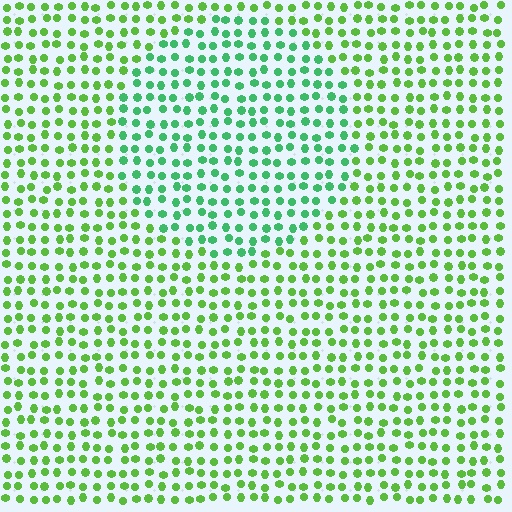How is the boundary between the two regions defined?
The boundary is defined purely by a slight shift in hue (about 35 degrees). Spacing, size, and orientation are identical on both sides.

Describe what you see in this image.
The image is filled with small lime elements in a uniform arrangement. A circle-shaped region is visible where the elements are tinted to a slightly different hue, forming a subtle color boundary.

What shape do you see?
I see a circle.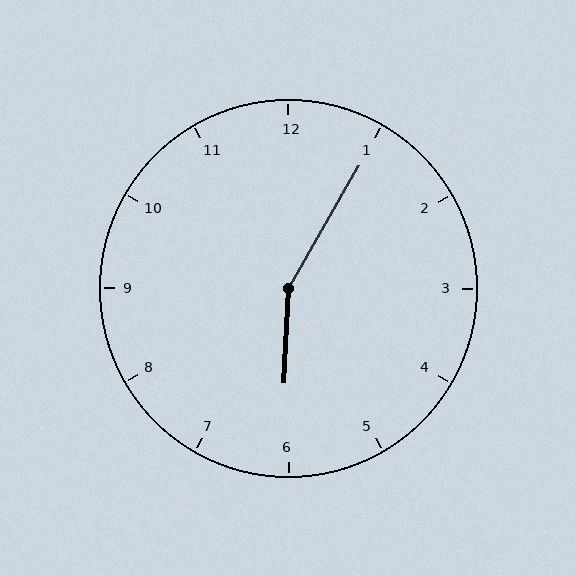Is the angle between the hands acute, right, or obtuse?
It is obtuse.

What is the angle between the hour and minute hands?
Approximately 152 degrees.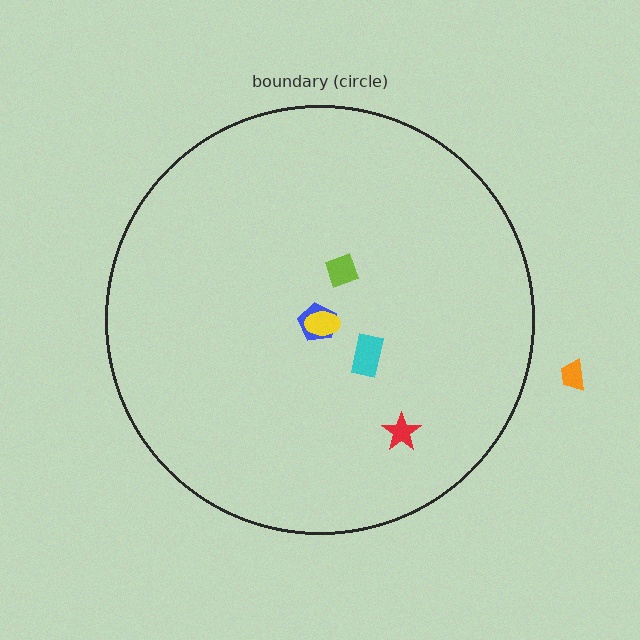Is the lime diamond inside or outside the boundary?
Inside.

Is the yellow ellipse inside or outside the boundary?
Inside.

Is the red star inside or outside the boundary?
Inside.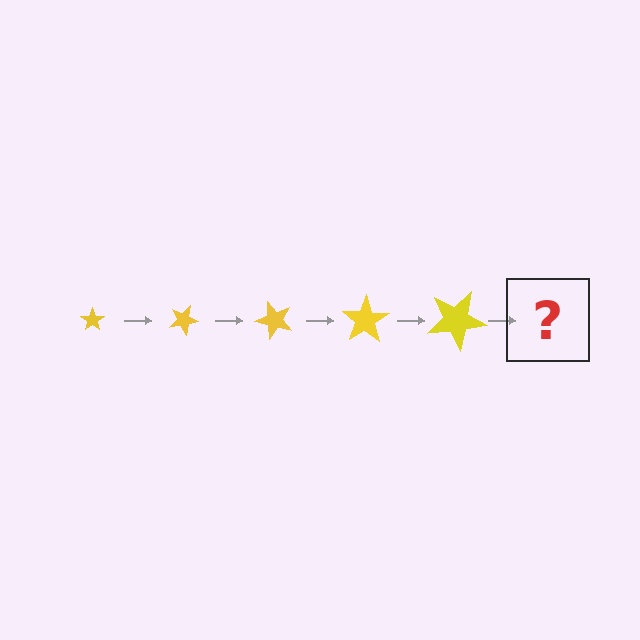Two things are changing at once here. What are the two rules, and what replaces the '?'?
The two rules are that the star grows larger each step and it rotates 25 degrees each step. The '?' should be a star, larger than the previous one and rotated 125 degrees from the start.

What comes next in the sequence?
The next element should be a star, larger than the previous one and rotated 125 degrees from the start.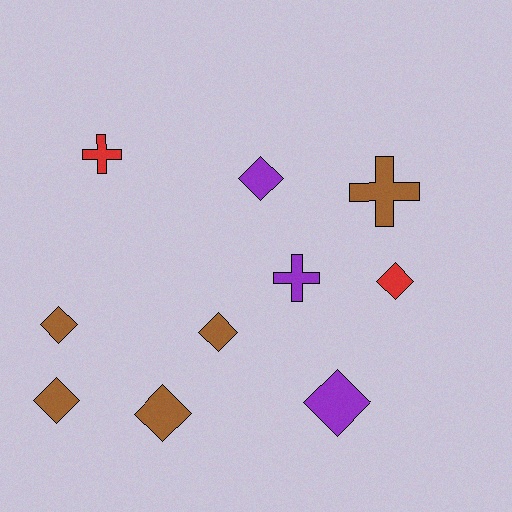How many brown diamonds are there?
There are 4 brown diamonds.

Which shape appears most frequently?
Diamond, with 7 objects.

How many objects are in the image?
There are 10 objects.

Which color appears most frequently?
Brown, with 5 objects.